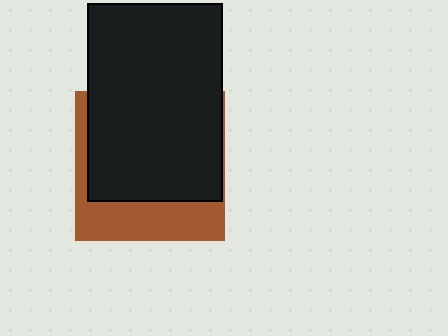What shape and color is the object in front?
The object in front is a black rectangle.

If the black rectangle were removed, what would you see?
You would see the complete brown square.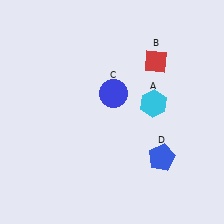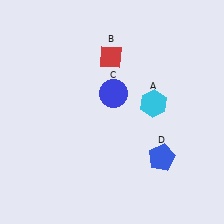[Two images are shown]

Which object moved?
The red diamond (B) moved left.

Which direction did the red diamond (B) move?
The red diamond (B) moved left.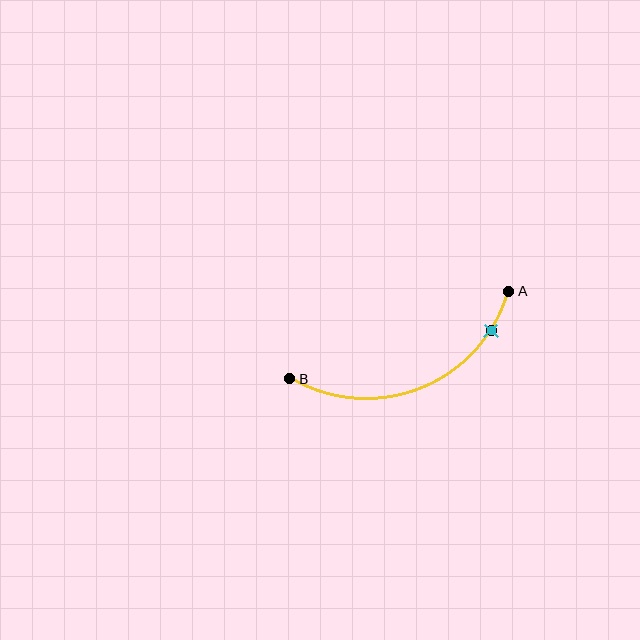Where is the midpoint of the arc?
The arc midpoint is the point on the curve farthest from the straight line joining A and B. It sits below that line.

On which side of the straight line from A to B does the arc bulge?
The arc bulges below the straight line connecting A and B.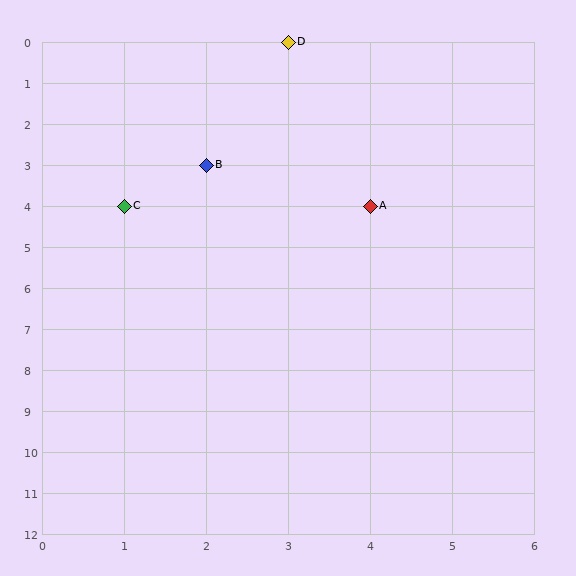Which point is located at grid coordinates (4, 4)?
Point A is at (4, 4).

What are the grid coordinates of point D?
Point D is at grid coordinates (3, 0).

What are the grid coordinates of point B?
Point B is at grid coordinates (2, 3).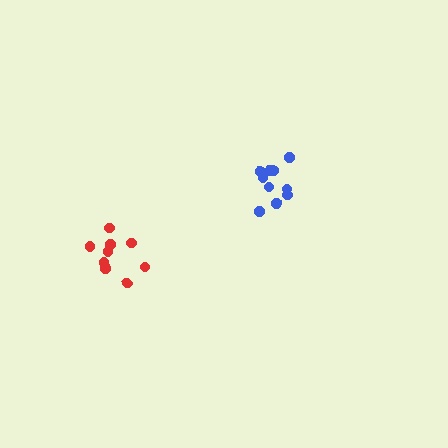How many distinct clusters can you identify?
There are 2 distinct clusters.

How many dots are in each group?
Group 1: 10 dots, Group 2: 10 dots (20 total).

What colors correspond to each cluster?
The clusters are colored: blue, red.